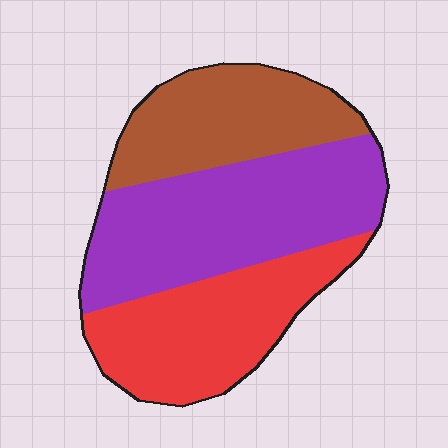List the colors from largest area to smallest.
From largest to smallest: purple, red, brown.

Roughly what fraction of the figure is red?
Red covers roughly 30% of the figure.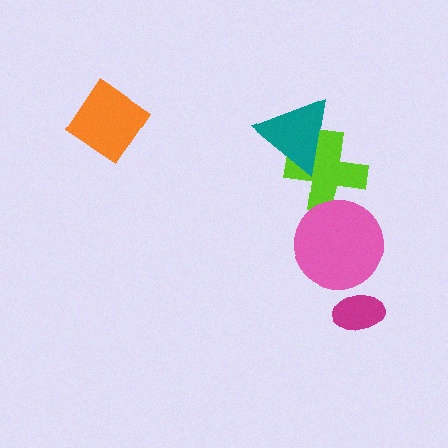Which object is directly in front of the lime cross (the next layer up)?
The teal triangle is directly in front of the lime cross.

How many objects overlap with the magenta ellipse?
0 objects overlap with the magenta ellipse.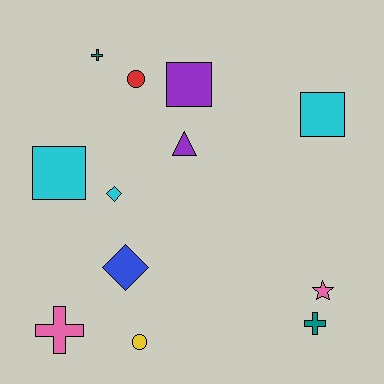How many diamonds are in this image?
There are 2 diamonds.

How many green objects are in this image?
There are no green objects.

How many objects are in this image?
There are 12 objects.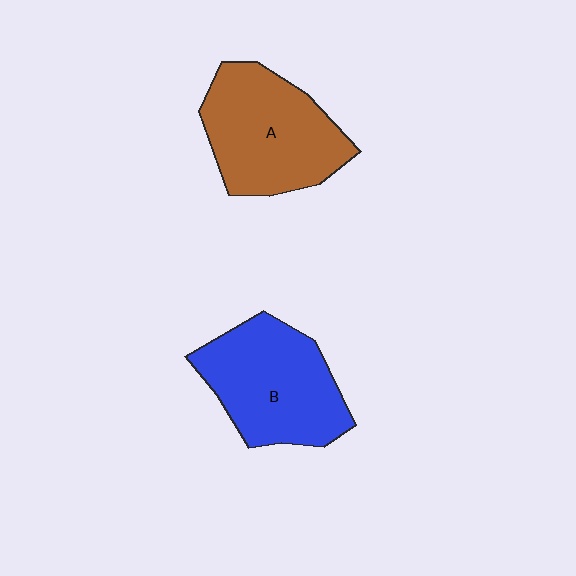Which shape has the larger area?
Shape A (brown).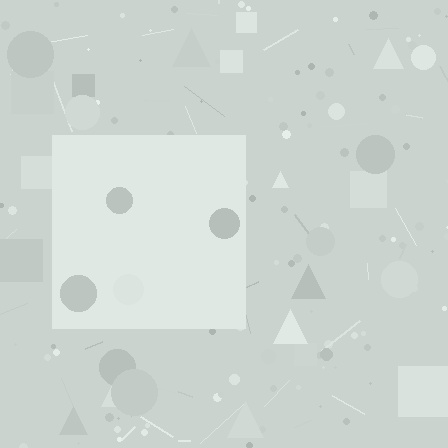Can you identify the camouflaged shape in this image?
The camouflaged shape is a square.